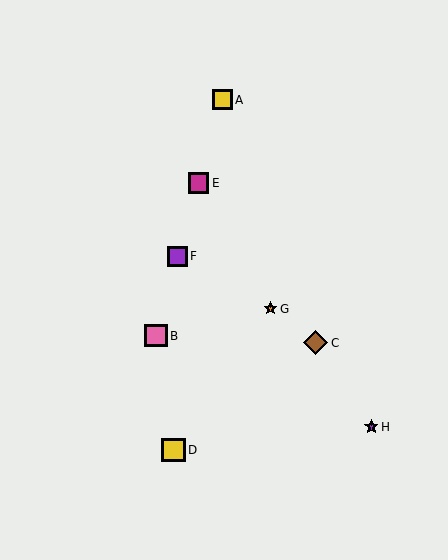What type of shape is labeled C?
Shape C is a brown diamond.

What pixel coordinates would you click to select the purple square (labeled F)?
Click at (177, 256) to select the purple square F.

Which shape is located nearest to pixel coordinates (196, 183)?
The magenta square (labeled E) at (199, 183) is nearest to that location.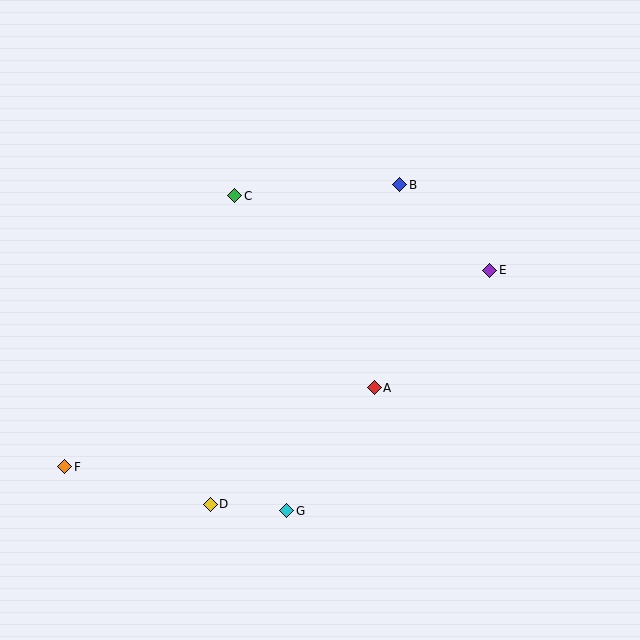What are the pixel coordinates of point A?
Point A is at (374, 388).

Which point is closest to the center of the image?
Point A at (374, 388) is closest to the center.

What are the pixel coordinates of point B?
Point B is at (400, 185).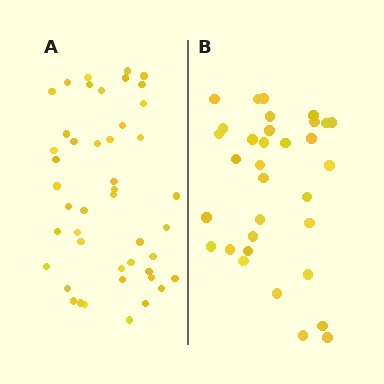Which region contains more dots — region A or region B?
Region A (the left region) has more dots.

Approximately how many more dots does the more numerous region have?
Region A has roughly 12 or so more dots than region B.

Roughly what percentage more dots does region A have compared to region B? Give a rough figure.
About 35% more.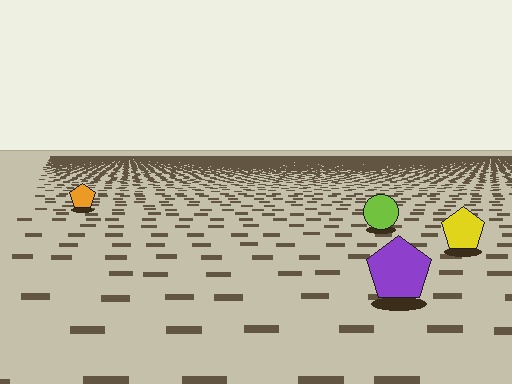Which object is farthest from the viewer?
The orange pentagon is farthest from the viewer. It appears smaller and the ground texture around it is denser.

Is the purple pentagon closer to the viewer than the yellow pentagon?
Yes. The purple pentagon is closer — you can tell from the texture gradient: the ground texture is coarser near it.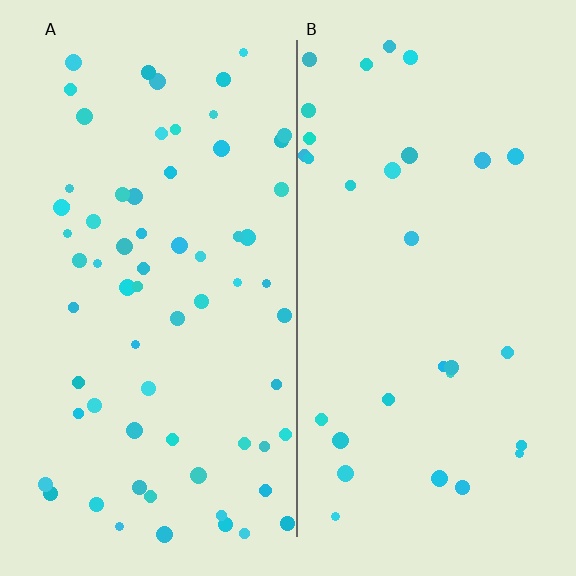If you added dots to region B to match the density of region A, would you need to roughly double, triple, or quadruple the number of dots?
Approximately double.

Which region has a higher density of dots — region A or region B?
A (the left).